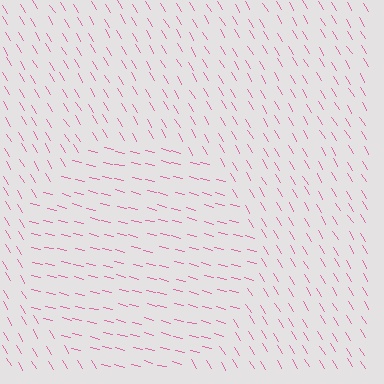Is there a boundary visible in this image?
Yes, there is a texture boundary formed by a change in line orientation.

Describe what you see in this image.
The image is filled with small pink line segments. A circle region in the image has lines oriented differently from the surrounding lines, creating a visible texture boundary.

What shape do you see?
I see a circle.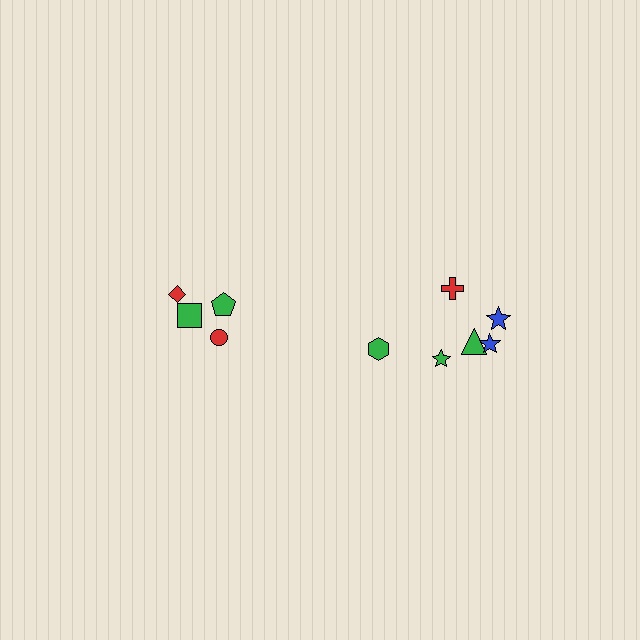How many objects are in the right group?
There are 6 objects.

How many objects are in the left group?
There are 4 objects.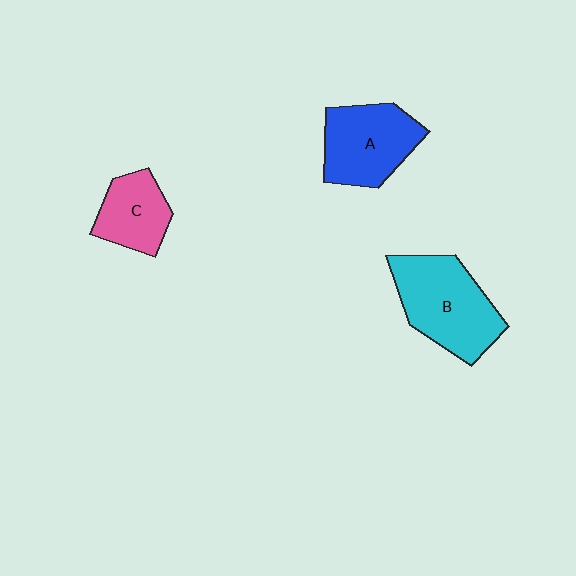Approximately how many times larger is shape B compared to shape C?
Approximately 1.7 times.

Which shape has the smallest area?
Shape C (pink).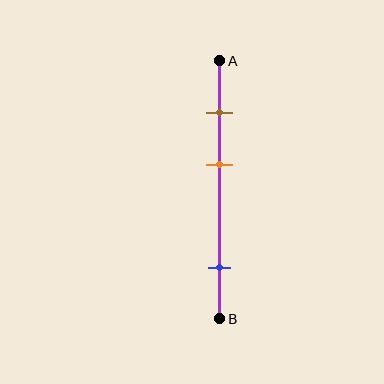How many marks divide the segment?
There are 3 marks dividing the segment.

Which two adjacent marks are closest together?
The brown and orange marks are the closest adjacent pair.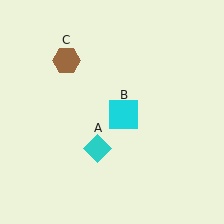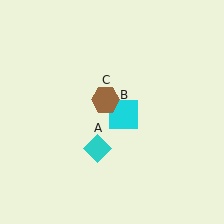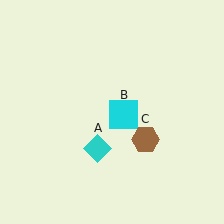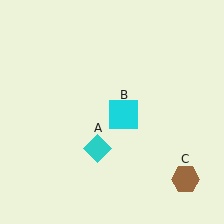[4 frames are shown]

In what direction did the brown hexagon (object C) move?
The brown hexagon (object C) moved down and to the right.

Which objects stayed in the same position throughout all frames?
Cyan diamond (object A) and cyan square (object B) remained stationary.